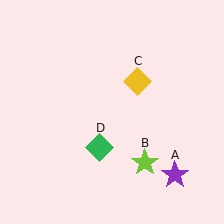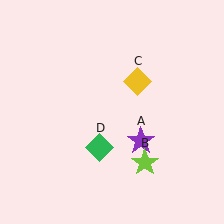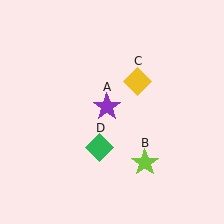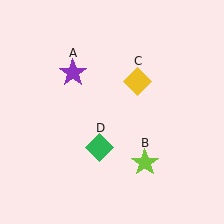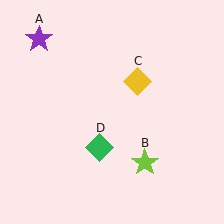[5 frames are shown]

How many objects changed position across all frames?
1 object changed position: purple star (object A).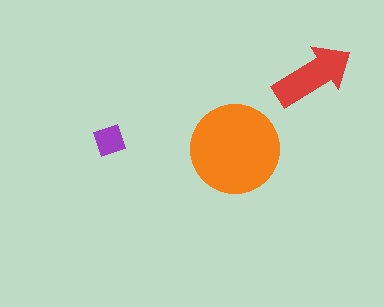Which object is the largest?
The orange circle.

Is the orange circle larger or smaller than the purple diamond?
Larger.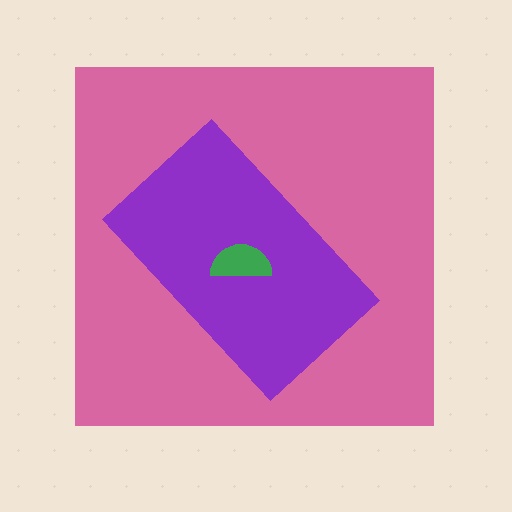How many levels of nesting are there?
3.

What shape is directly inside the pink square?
The purple rectangle.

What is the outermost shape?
The pink square.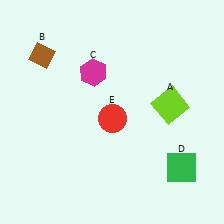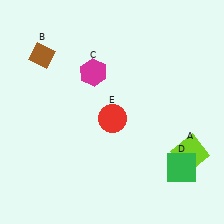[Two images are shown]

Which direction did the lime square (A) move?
The lime square (A) moved down.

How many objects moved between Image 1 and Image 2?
1 object moved between the two images.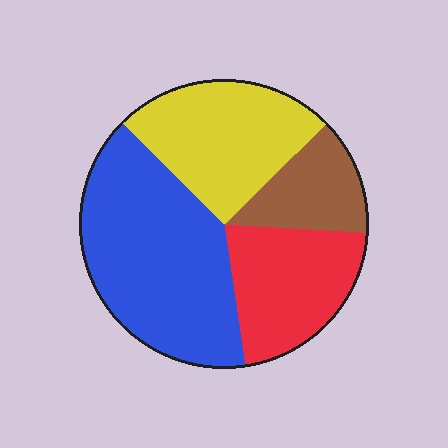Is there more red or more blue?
Blue.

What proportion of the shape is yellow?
Yellow covers about 25% of the shape.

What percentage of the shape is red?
Red covers 22% of the shape.